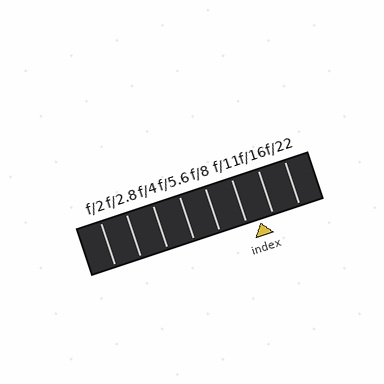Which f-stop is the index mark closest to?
The index mark is closest to f/16.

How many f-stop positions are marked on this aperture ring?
There are 8 f-stop positions marked.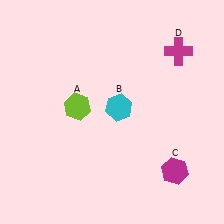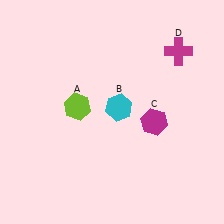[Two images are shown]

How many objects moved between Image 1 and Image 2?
1 object moved between the two images.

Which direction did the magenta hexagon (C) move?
The magenta hexagon (C) moved up.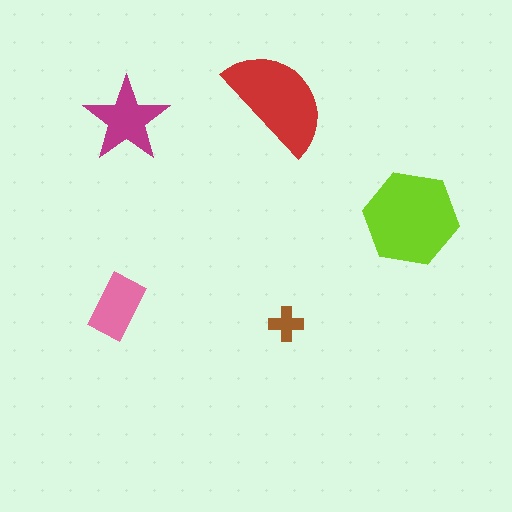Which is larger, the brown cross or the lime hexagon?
The lime hexagon.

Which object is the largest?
The lime hexagon.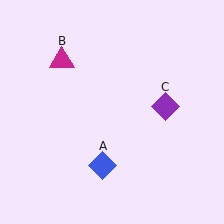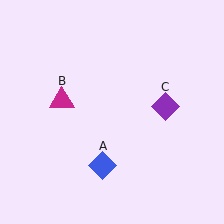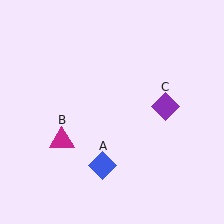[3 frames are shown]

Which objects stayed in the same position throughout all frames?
Blue diamond (object A) and purple diamond (object C) remained stationary.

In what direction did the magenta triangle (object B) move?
The magenta triangle (object B) moved down.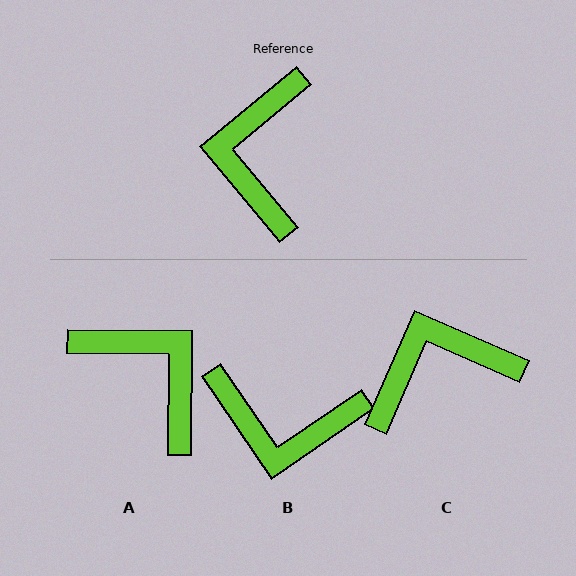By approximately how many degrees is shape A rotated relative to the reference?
Approximately 130 degrees clockwise.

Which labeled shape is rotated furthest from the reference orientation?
A, about 130 degrees away.